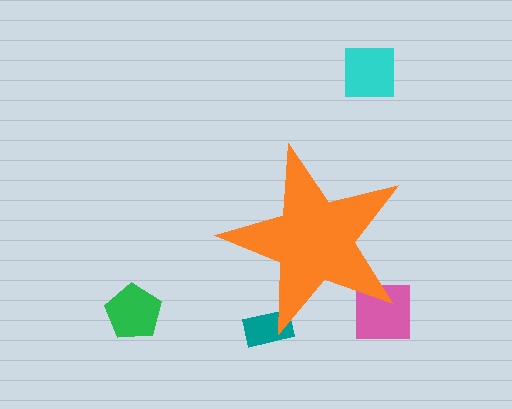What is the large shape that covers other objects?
An orange star.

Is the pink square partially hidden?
Yes, the pink square is partially hidden behind the orange star.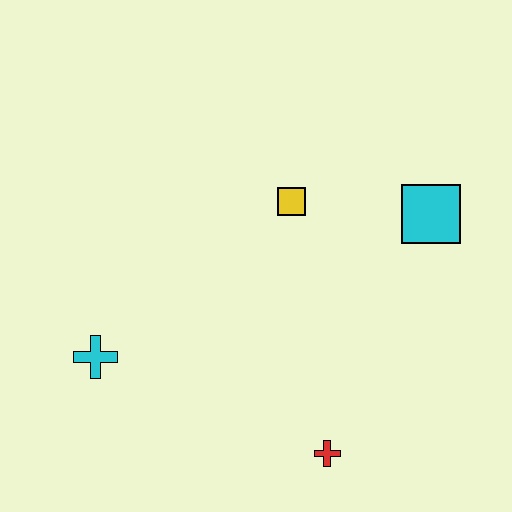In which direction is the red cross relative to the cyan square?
The red cross is below the cyan square.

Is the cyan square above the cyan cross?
Yes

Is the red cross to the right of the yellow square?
Yes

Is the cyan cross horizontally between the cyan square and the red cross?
No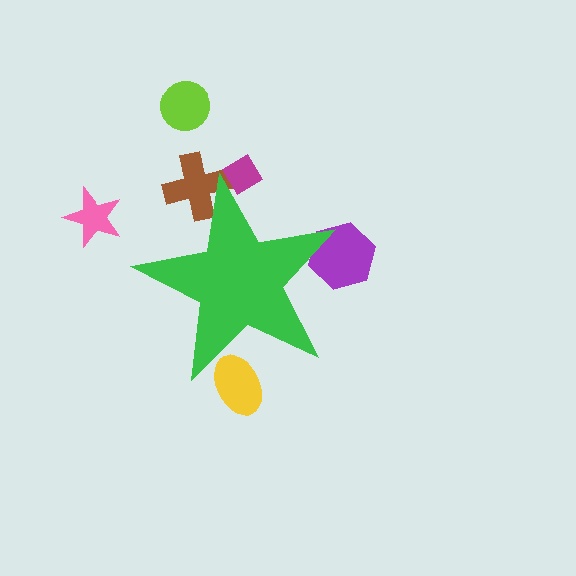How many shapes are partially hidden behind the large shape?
4 shapes are partially hidden.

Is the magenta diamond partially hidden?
Yes, the magenta diamond is partially hidden behind the green star.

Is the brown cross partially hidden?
Yes, the brown cross is partially hidden behind the green star.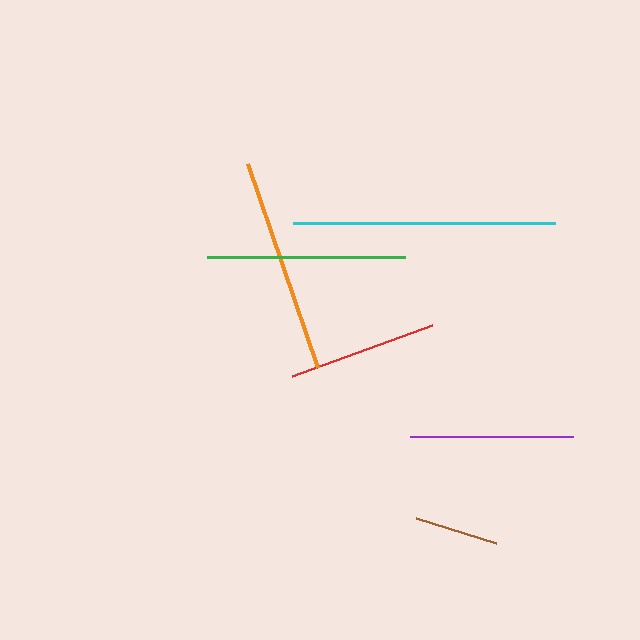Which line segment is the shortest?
The brown line is the shortest at approximately 84 pixels.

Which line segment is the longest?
The cyan line is the longest at approximately 262 pixels.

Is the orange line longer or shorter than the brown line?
The orange line is longer than the brown line.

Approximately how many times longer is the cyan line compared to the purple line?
The cyan line is approximately 1.6 times the length of the purple line.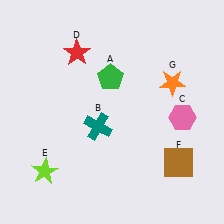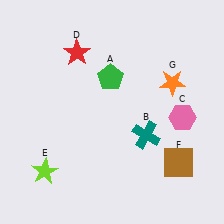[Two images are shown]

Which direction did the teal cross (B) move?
The teal cross (B) moved right.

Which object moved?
The teal cross (B) moved right.